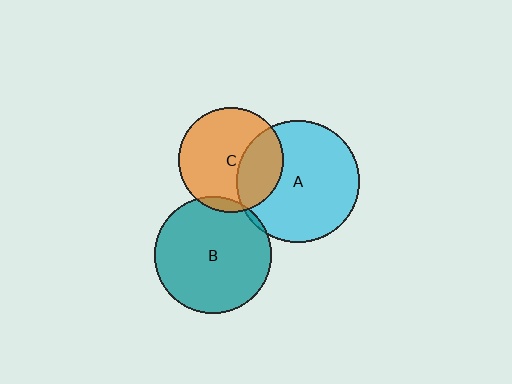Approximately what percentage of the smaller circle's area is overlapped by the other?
Approximately 30%.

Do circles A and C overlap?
Yes.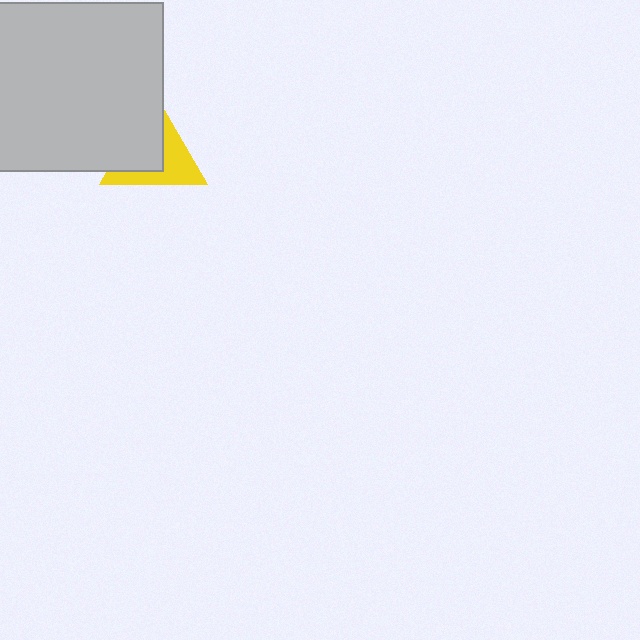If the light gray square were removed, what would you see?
You would see the complete yellow triangle.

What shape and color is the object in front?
The object in front is a light gray square.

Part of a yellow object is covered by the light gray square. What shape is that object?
It is a triangle.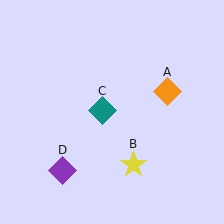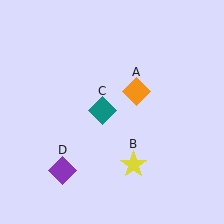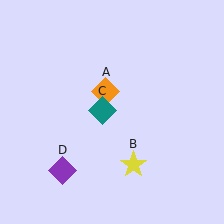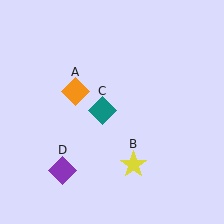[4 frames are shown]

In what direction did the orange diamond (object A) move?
The orange diamond (object A) moved left.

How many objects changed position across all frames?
1 object changed position: orange diamond (object A).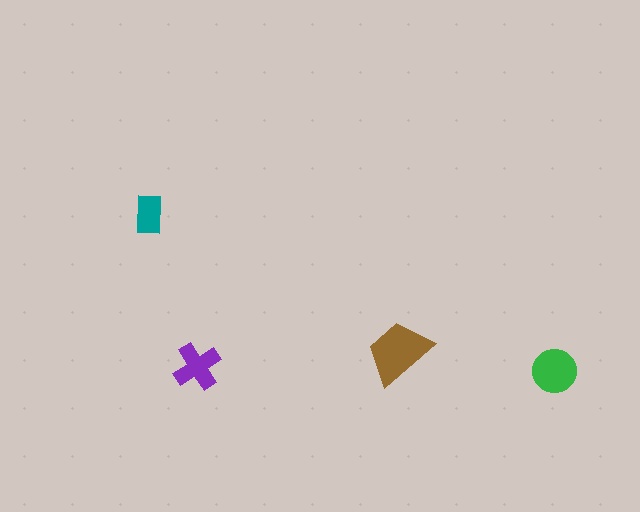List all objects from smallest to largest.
The teal rectangle, the purple cross, the green circle, the brown trapezoid.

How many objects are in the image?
There are 4 objects in the image.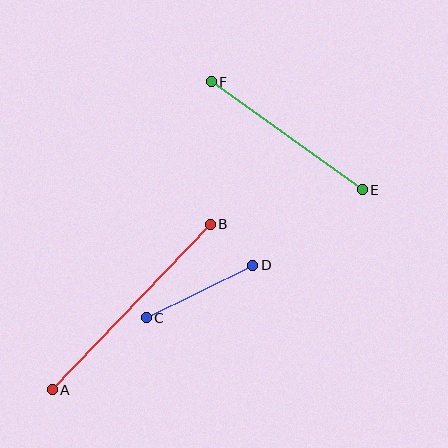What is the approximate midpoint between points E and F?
The midpoint is at approximately (287, 136) pixels.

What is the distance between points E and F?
The distance is approximately 185 pixels.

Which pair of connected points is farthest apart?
Points A and B are farthest apart.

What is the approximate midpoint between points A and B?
The midpoint is at approximately (131, 307) pixels.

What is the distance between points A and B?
The distance is approximately 229 pixels.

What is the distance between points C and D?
The distance is approximately 119 pixels.